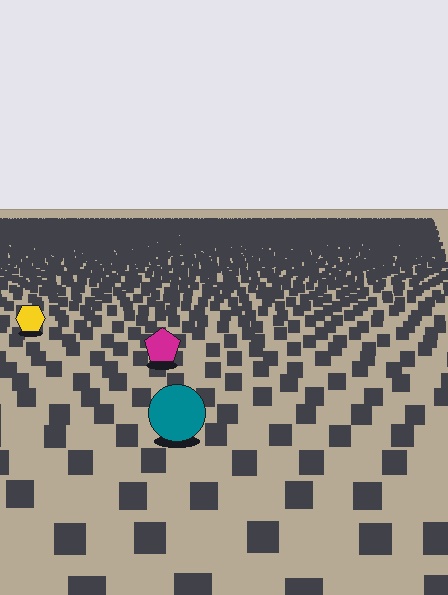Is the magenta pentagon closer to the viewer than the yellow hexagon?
Yes. The magenta pentagon is closer — you can tell from the texture gradient: the ground texture is coarser near it.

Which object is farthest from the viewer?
The yellow hexagon is farthest from the viewer. It appears smaller and the ground texture around it is denser.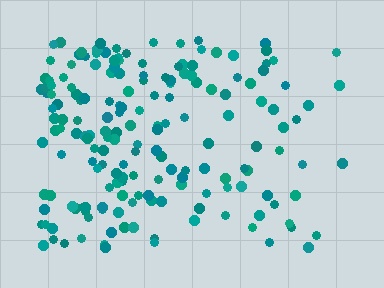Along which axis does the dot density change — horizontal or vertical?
Horizontal.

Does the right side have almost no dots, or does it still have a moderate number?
Still a moderate number, just noticeably fewer than the left.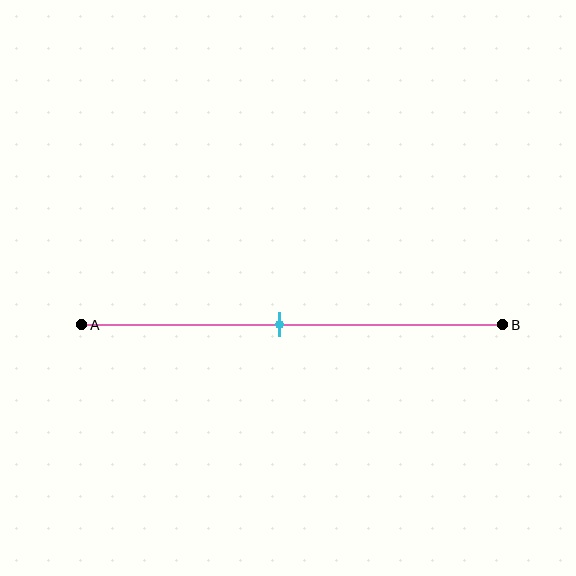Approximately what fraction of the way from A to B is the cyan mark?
The cyan mark is approximately 45% of the way from A to B.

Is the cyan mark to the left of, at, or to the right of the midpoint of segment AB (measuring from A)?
The cyan mark is approximately at the midpoint of segment AB.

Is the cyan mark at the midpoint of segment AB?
Yes, the mark is approximately at the midpoint.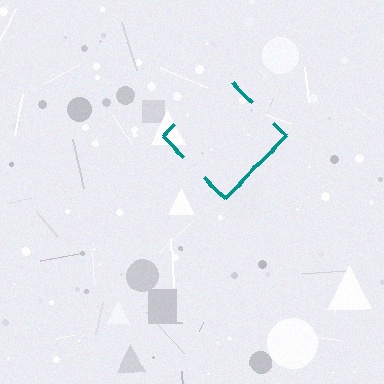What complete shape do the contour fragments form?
The contour fragments form a diamond.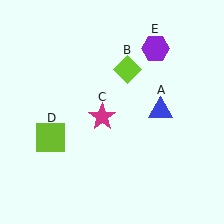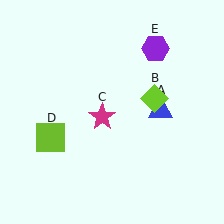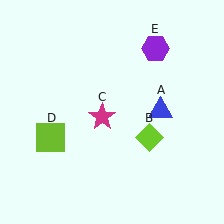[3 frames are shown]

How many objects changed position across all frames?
1 object changed position: lime diamond (object B).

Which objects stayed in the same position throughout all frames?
Blue triangle (object A) and magenta star (object C) and lime square (object D) and purple hexagon (object E) remained stationary.